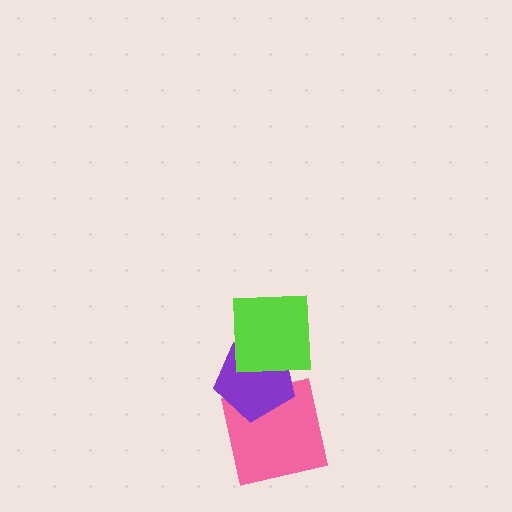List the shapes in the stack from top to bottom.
From top to bottom: the lime square, the purple pentagon, the pink square.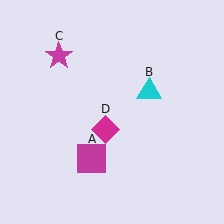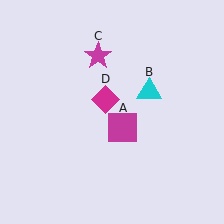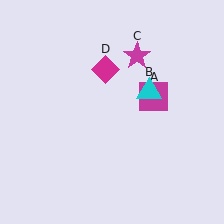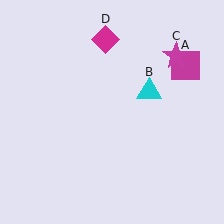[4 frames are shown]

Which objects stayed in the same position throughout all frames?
Cyan triangle (object B) remained stationary.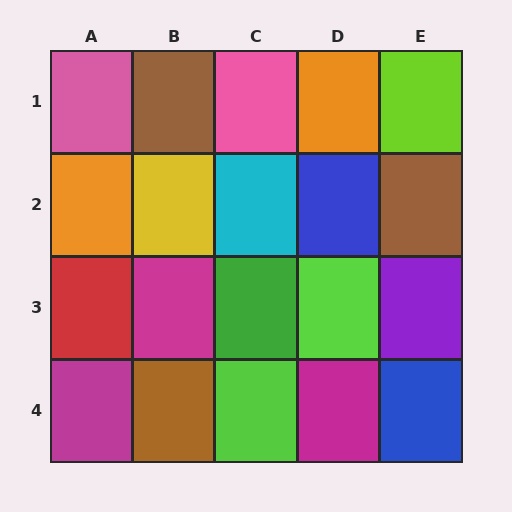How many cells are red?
1 cell is red.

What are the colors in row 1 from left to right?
Pink, brown, pink, orange, lime.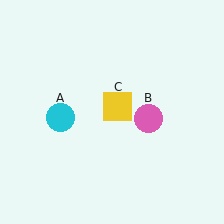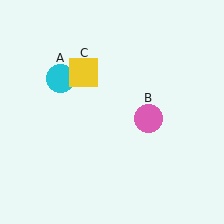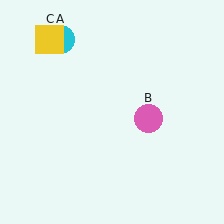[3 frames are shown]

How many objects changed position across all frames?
2 objects changed position: cyan circle (object A), yellow square (object C).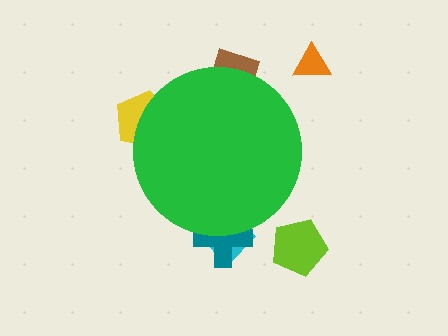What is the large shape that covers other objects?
A green circle.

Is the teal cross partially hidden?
Yes, the teal cross is partially hidden behind the green circle.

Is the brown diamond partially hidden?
Yes, the brown diamond is partially hidden behind the green circle.